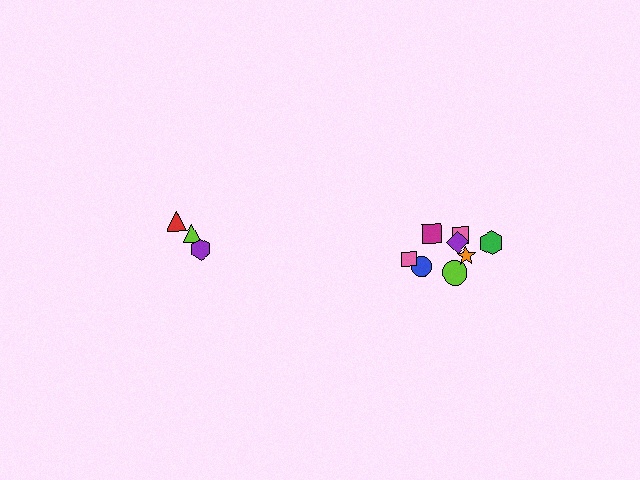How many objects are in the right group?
There are 8 objects.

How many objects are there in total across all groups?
There are 11 objects.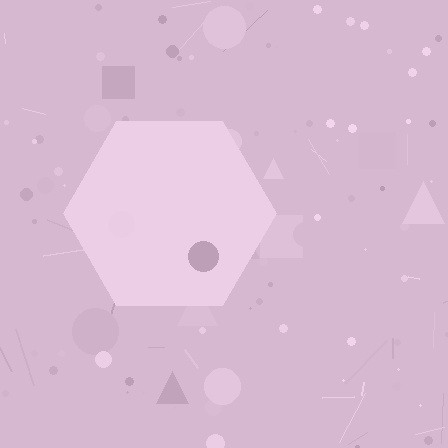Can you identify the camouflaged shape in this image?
The camouflaged shape is a hexagon.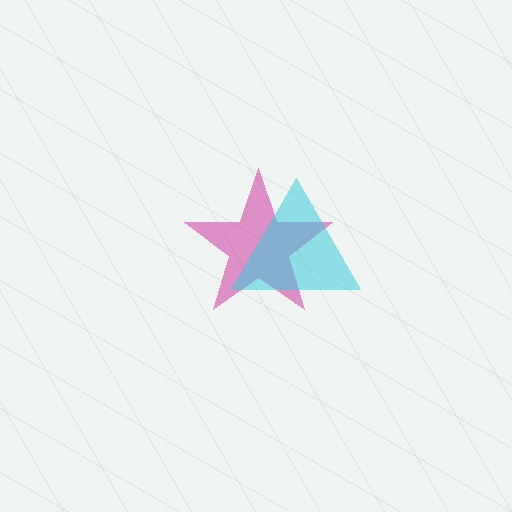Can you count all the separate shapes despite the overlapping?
Yes, there are 2 separate shapes.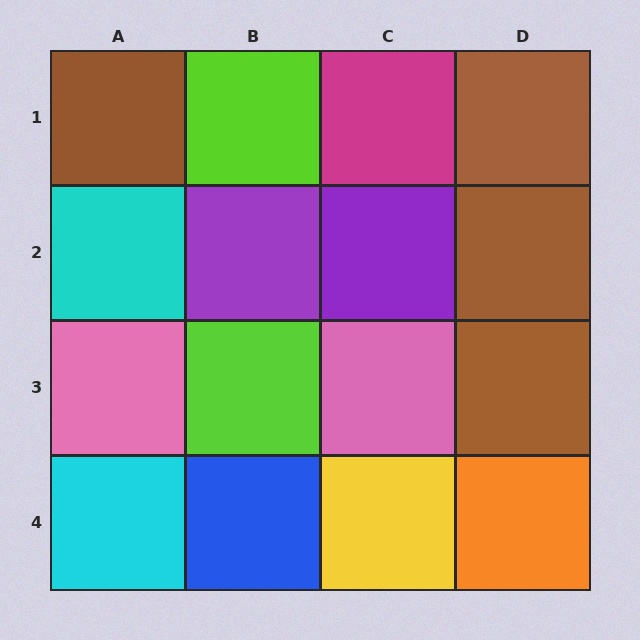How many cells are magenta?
1 cell is magenta.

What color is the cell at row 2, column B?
Purple.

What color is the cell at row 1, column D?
Brown.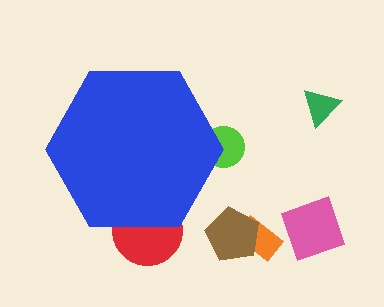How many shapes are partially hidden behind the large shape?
2 shapes are partially hidden.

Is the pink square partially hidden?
No, the pink square is fully visible.